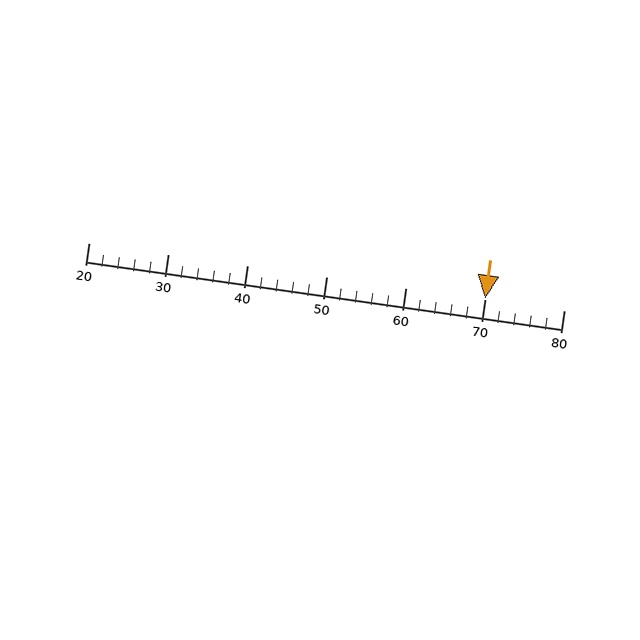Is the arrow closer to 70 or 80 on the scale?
The arrow is closer to 70.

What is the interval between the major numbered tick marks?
The major tick marks are spaced 10 units apart.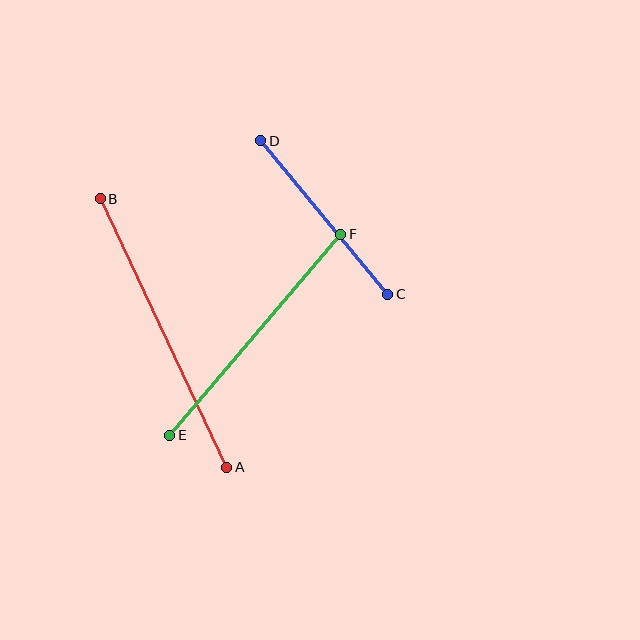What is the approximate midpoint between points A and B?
The midpoint is at approximately (164, 333) pixels.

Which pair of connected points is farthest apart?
Points A and B are farthest apart.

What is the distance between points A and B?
The distance is approximately 297 pixels.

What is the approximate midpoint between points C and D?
The midpoint is at approximately (324, 218) pixels.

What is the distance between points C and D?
The distance is approximately 199 pixels.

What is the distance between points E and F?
The distance is approximately 264 pixels.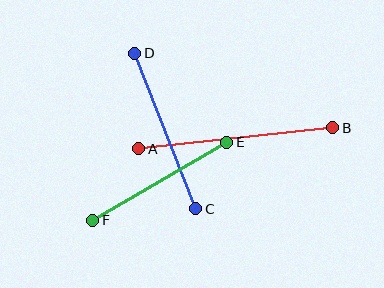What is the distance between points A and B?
The distance is approximately 195 pixels.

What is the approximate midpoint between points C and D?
The midpoint is at approximately (165, 131) pixels.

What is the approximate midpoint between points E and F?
The midpoint is at approximately (160, 181) pixels.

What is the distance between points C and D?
The distance is approximately 167 pixels.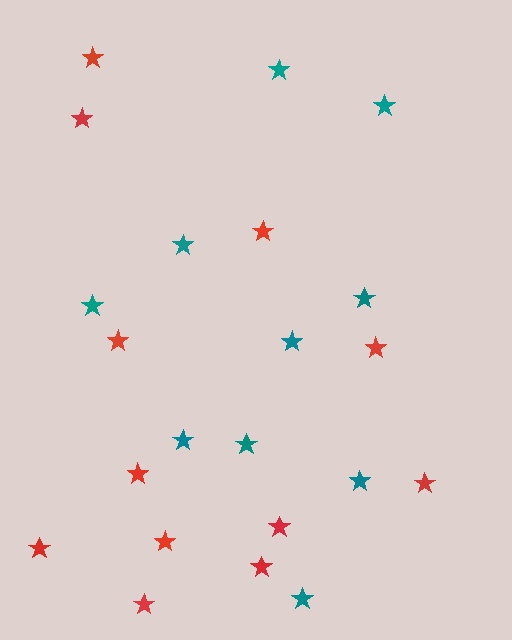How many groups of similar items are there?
There are 2 groups: one group of red stars (12) and one group of teal stars (10).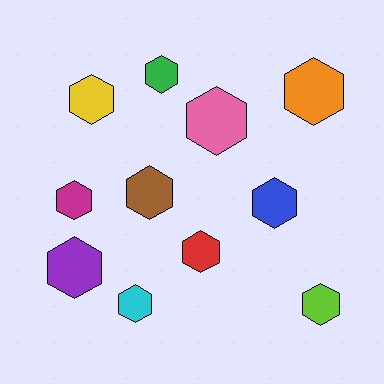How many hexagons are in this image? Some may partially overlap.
There are 11 hexagons.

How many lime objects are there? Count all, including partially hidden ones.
There is 1 lime object.